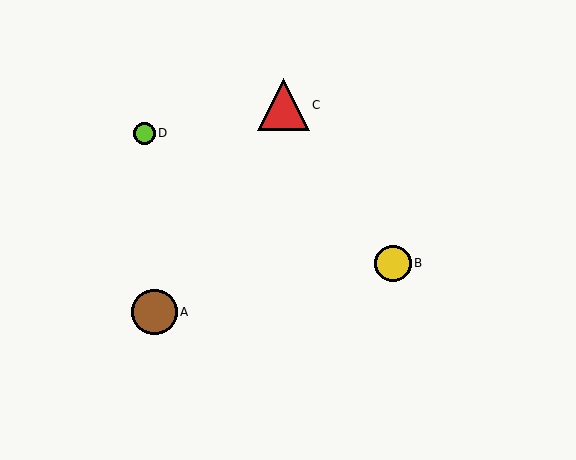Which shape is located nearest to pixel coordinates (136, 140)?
The lime circle (labeled D) at (144, 133) is nearest to that location.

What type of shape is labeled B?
Shape B is a yellow circle.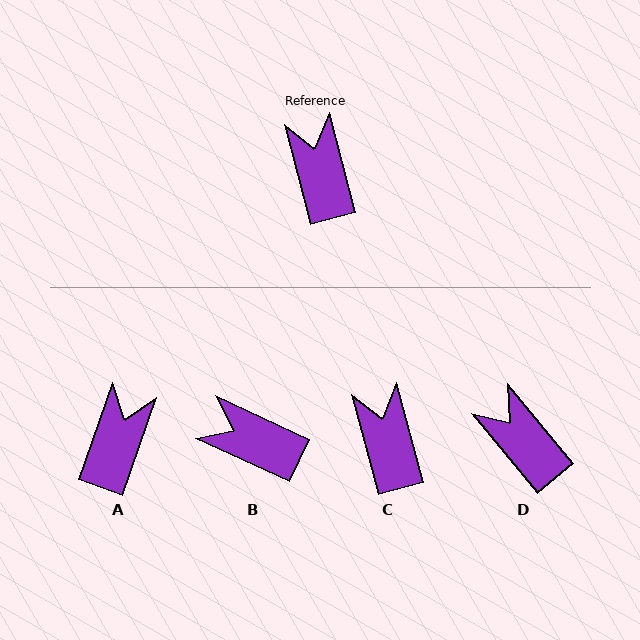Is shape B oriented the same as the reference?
No, it is off by about 50 degrees.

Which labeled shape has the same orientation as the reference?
C.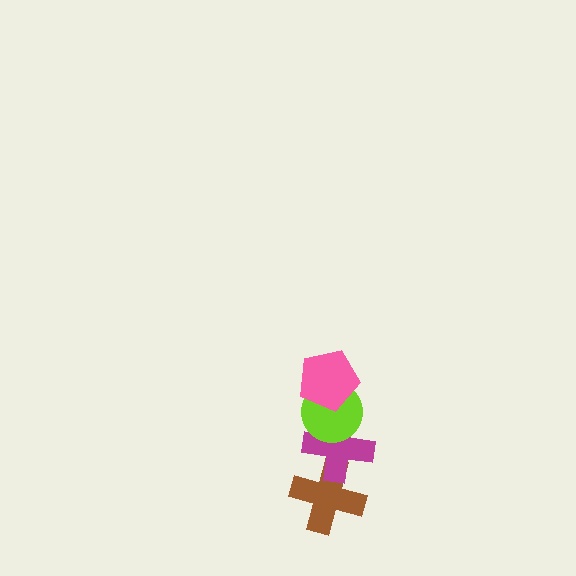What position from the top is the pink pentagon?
The pink pentagon is 1st from the top.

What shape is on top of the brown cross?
The magenta cross is on top of the brown cross.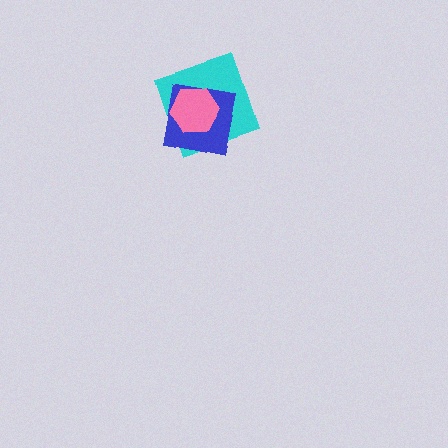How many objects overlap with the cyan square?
2 objects overlap with the cyan square.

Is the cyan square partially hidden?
Yes, it is partially covered by another shape.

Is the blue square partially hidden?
Yes, it is partially covered by another shape.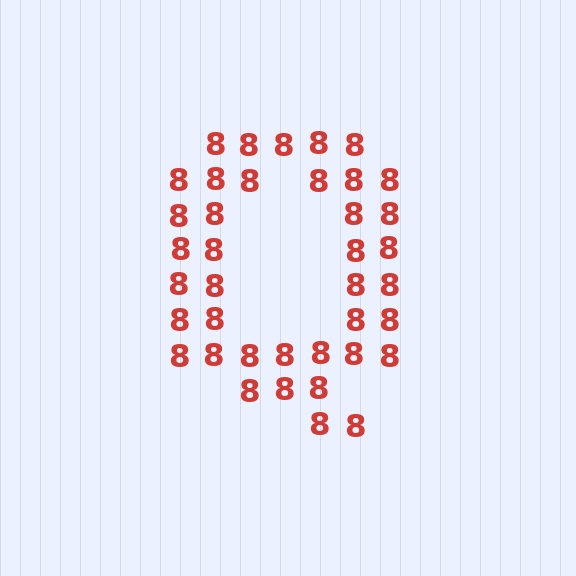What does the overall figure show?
The overall figure shows the letter Q.